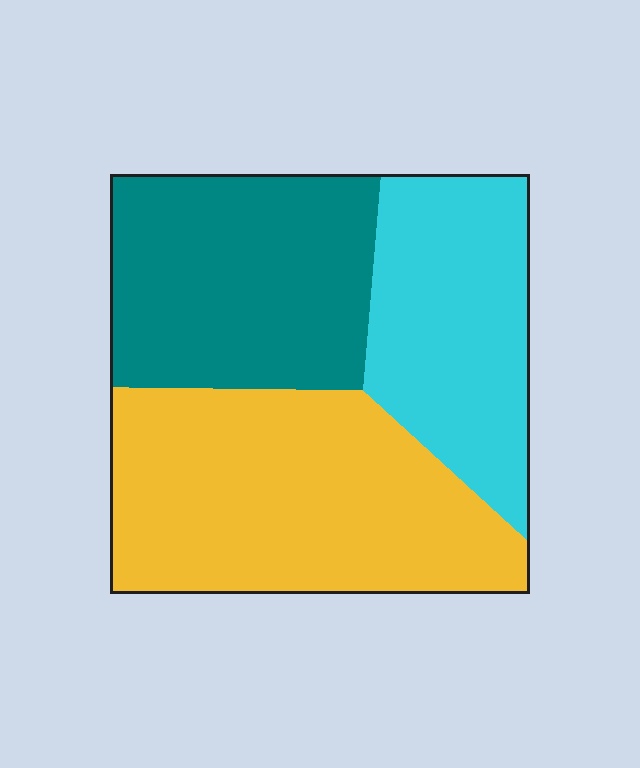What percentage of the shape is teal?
Teal covers roughly 30% of the shape.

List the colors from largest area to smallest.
From largest to smallest: yellow, teal, cyan.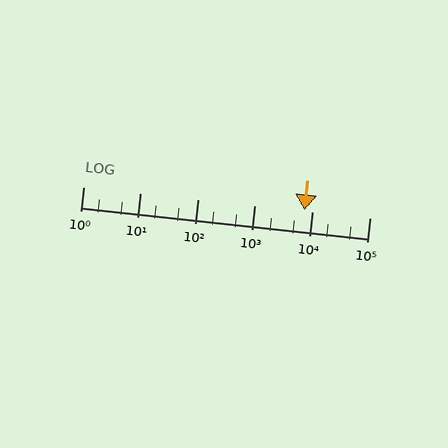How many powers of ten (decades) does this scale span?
The scale spans 5 decades, from 1 to 100000.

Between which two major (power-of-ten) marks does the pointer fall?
The pointer is between 1000 and 10000.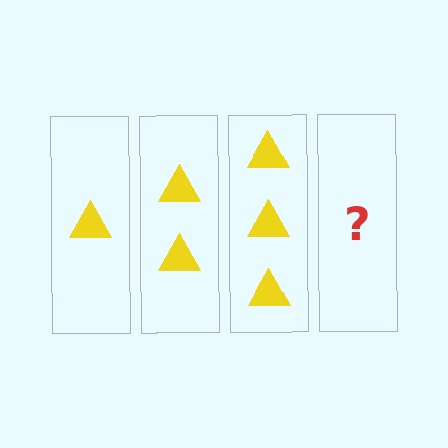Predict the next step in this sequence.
The next step is 4 triangles.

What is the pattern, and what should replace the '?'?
The pattern is that each step adds one more triangle. The '?' should be 4 triangles.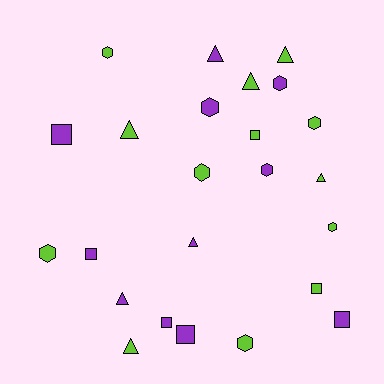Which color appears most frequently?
Lime, with 13 objects.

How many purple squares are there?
There are 5 purple squares.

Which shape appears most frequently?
Hexagon, with 9 objects.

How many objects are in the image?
There are 24 objects.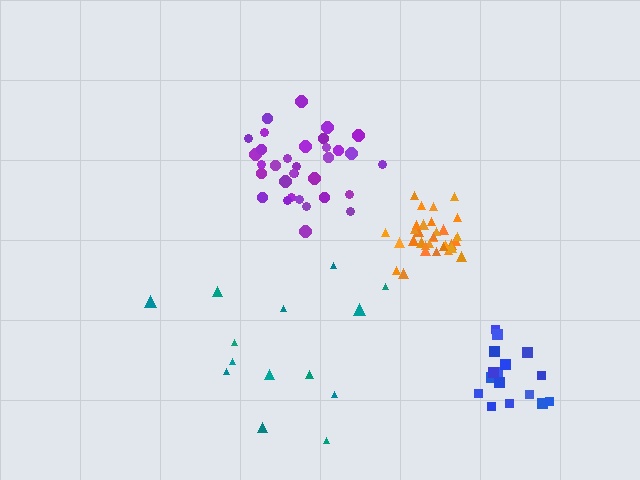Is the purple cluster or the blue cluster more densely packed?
Purple.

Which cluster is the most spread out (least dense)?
Teal.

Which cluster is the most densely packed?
Orange.